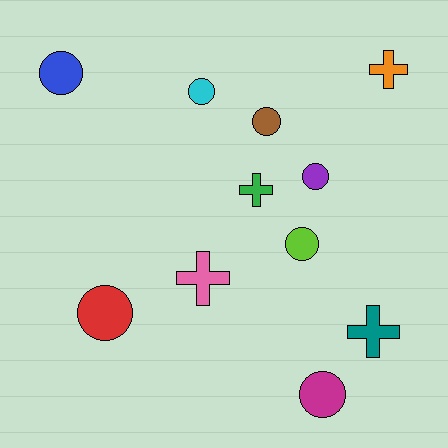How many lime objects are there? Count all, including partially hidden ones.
There is 1 lime object.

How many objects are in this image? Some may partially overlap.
There are 11 objects.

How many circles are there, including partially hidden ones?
There are 7 circles.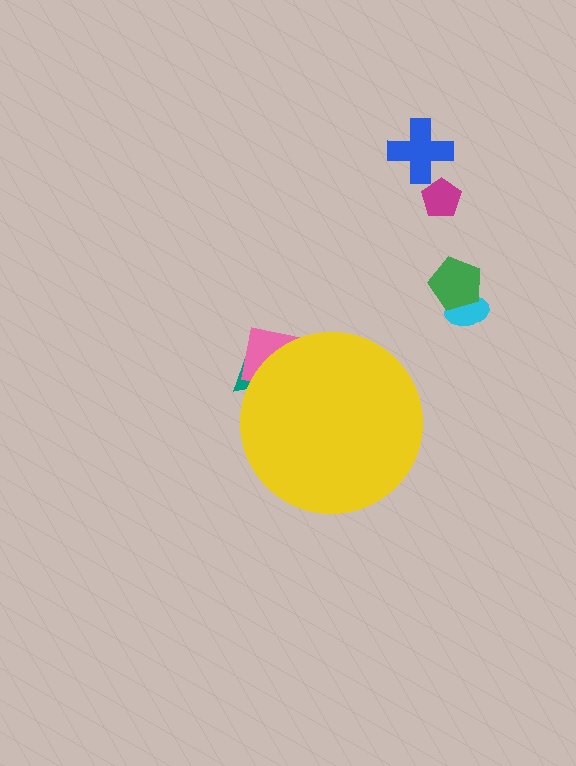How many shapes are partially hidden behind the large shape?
2 shapes are partially hidden.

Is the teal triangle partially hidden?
Yes, the teal triangle is partially hidden behind the yellow circle.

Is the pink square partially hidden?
Yes, the pink square is partially hidden behind the yellow circle.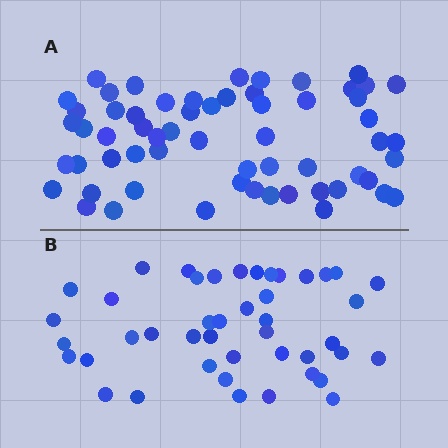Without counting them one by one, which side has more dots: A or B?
Region A (the top region) has more dots.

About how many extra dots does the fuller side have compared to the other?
Region A has approximately 15 more dots than region B.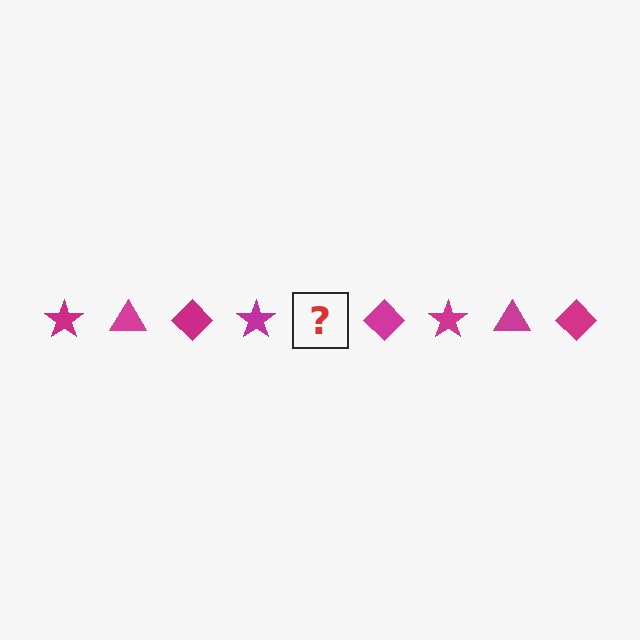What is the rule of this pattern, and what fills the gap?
The rule is that the pattern cycles through star, triangle, diamond shapes in magenta. The gap should be filled with a magenta triangle.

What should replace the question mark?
The question mark should be replaced with a magenta triangle.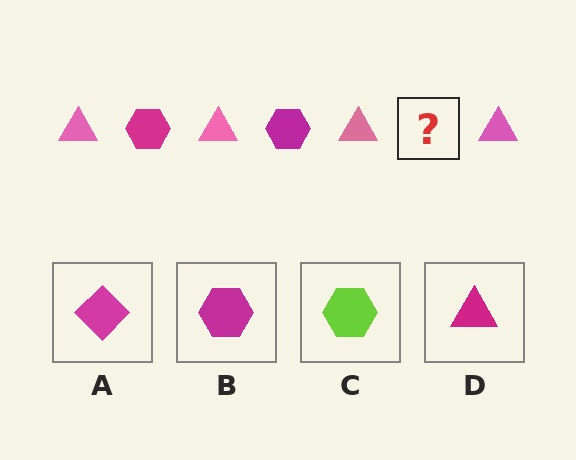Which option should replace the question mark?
Option B.